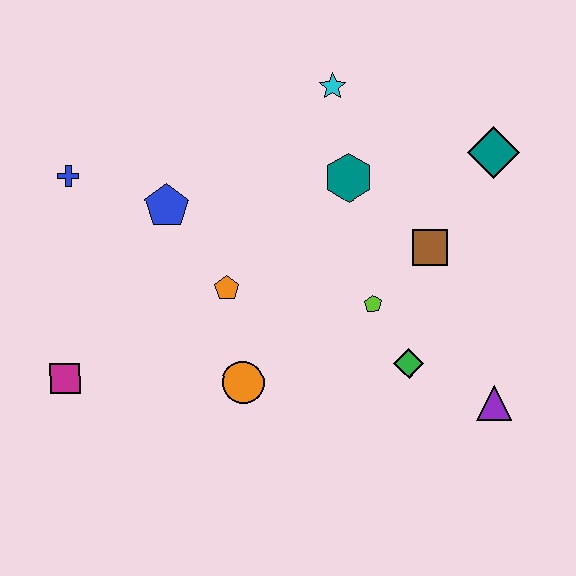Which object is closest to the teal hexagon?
The cyan star is closest to the teal hexagon.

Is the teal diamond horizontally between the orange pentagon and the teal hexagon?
No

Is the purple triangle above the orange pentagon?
No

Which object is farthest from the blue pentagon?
The purple triangle is farthest from the blue pentagon.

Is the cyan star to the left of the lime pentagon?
Yes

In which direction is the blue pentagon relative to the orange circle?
The blue pentagon is above the orange circle.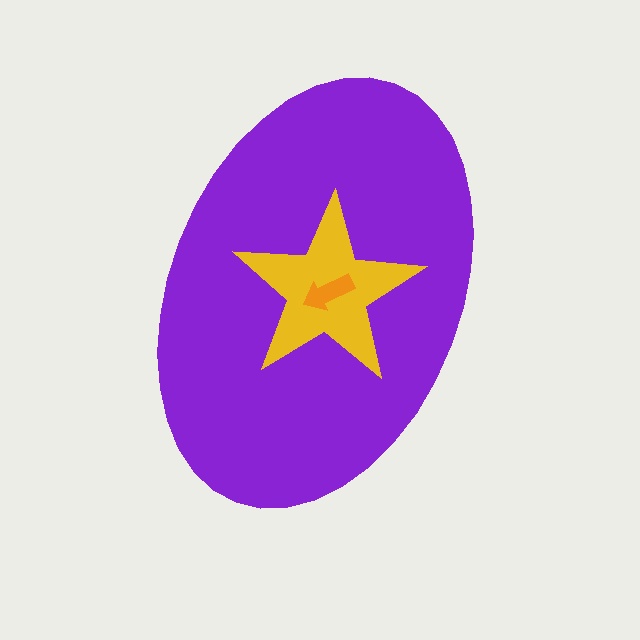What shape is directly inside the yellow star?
The orange arrow.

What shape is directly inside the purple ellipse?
The yellow star.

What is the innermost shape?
The orange arrow.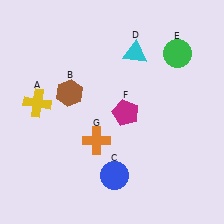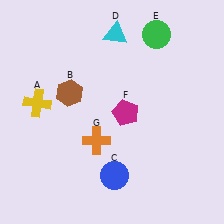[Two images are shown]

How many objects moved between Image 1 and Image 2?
2 objects moved between the two images.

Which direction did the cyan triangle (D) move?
The cyan triangle (D) moved left.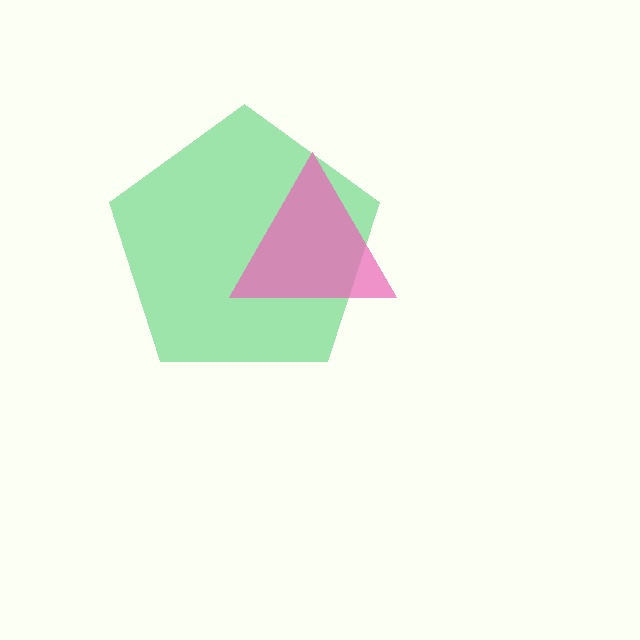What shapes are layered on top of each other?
The layered shapes are: a green pentagon, a pink triangle.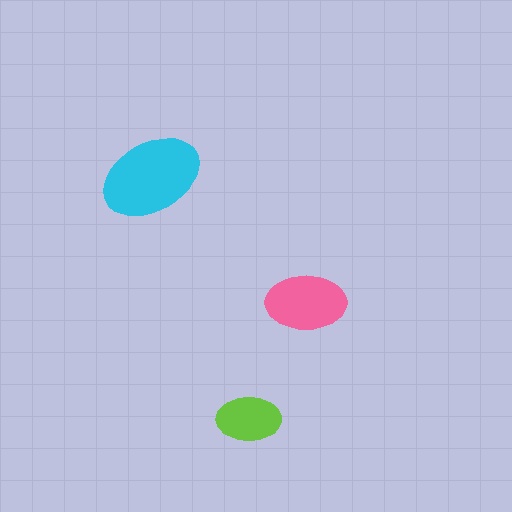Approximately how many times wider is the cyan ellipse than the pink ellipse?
About 1.5 times wider.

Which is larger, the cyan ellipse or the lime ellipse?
The cyan one.